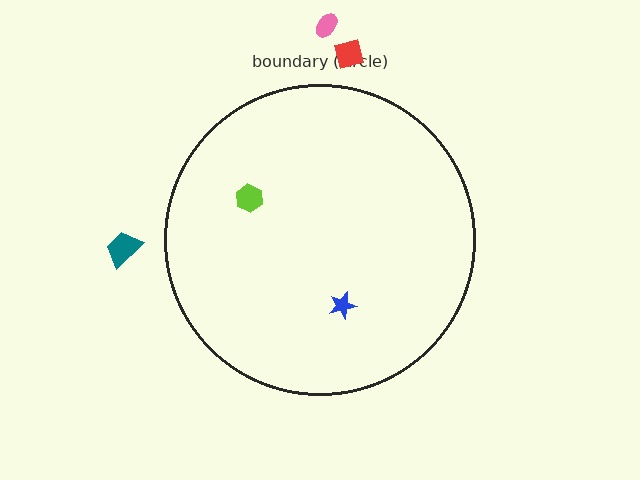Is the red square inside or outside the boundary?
Outside.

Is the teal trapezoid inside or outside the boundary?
Outside.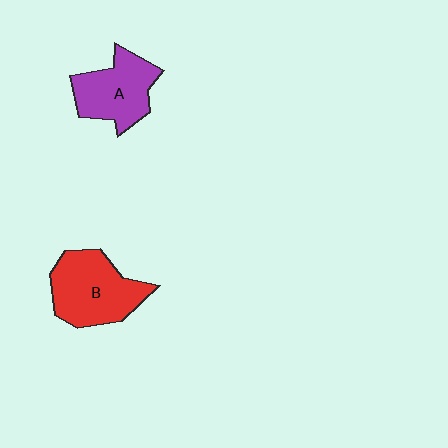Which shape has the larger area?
Shape B (red).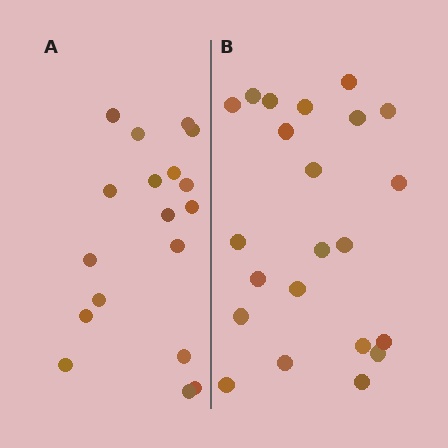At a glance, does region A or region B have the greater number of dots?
Region B (the right region) has more dots.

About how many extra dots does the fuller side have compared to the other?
Region B has about 4 more dots than region A.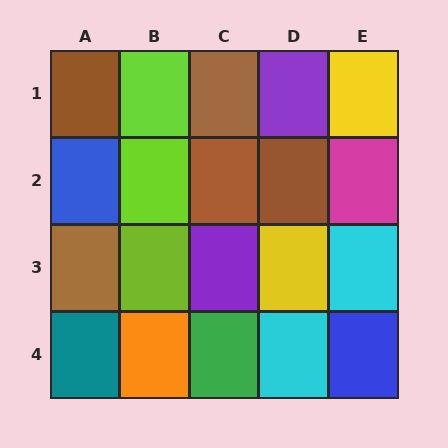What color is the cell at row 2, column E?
Magenta.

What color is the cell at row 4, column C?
Green.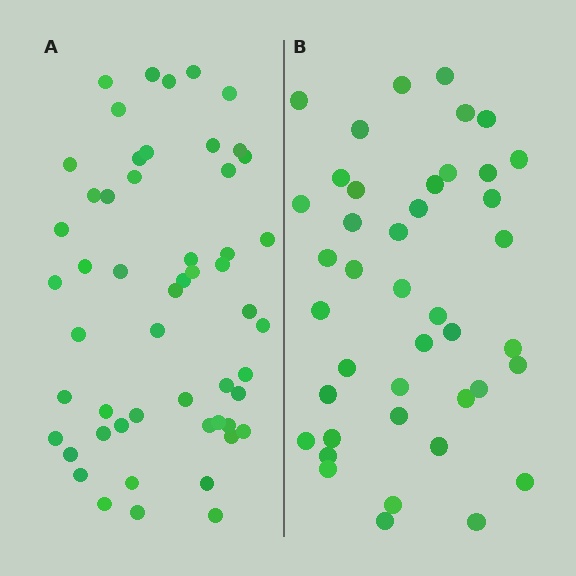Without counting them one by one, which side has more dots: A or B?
Region A (the left region) has more dots.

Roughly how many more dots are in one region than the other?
Region A has roughly 12 or so more dots than region B.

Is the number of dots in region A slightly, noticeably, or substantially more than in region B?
Region A has noticeably more, but not dramatically so. The ratio is roughly 1.3 to 1.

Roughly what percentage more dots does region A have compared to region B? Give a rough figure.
About 25% more.